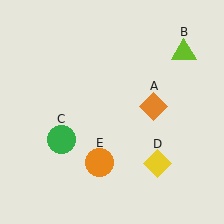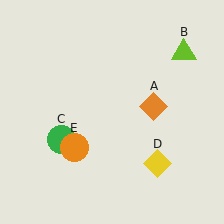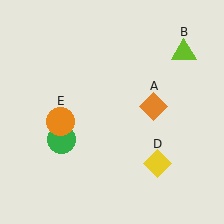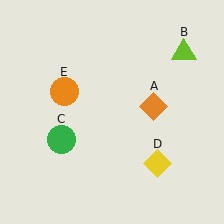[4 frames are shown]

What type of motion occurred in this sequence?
The orange circle (object E) rotated clockwise around the center of the scene.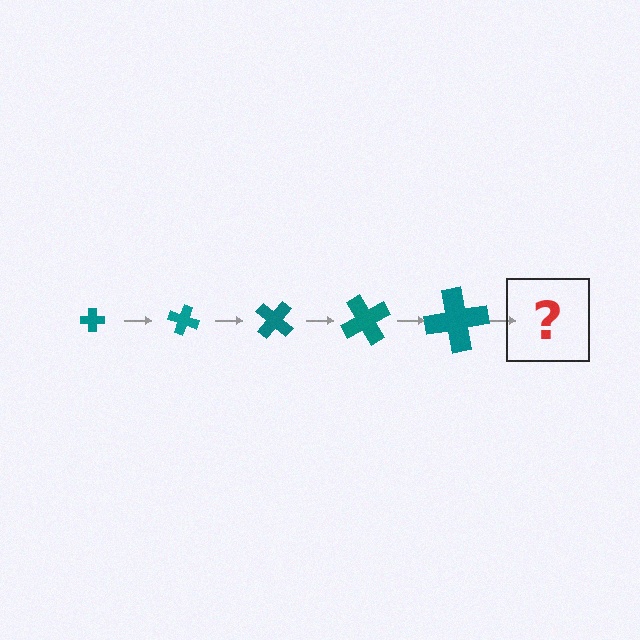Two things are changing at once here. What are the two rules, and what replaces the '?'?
The two rules are that the cross grows larger each step and it rotates 20 degrees each step. The '?' should be a cross, larger than the previous one and rotated 100 degrees from the start.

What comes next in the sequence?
The next element should be a cross, larger than the previous one and rotated 100 degrees from the start.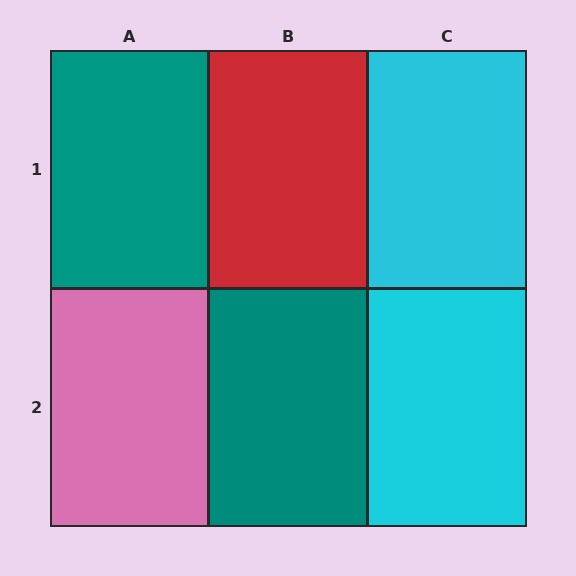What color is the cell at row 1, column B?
Red.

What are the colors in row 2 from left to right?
Pink, teal, cyan.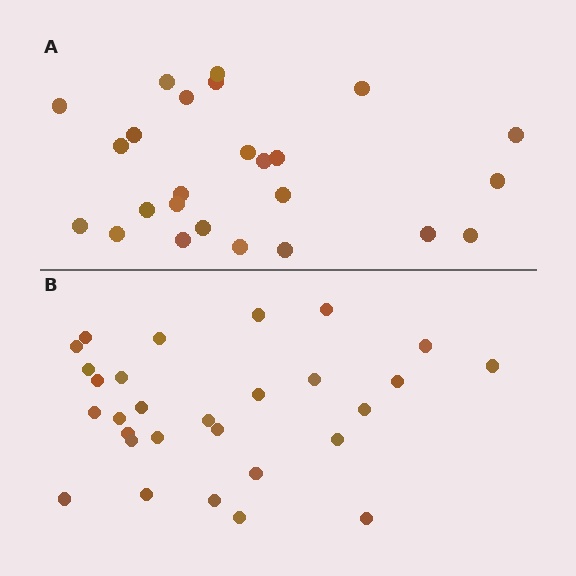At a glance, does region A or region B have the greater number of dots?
Region B (the bottom region) has more dots.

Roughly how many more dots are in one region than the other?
Region B has about 4 more dots than region A.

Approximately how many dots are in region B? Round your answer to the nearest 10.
About 30 dots. (The exact count is 29, which rounds to 30.)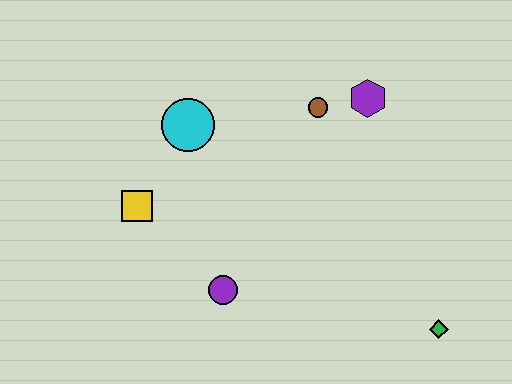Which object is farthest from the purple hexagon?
The yellow square is farthest from the purple hexagon.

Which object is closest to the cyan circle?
The yellow square is closest to the cyan circle.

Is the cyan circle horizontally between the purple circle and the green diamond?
No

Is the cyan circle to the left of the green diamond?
Yes